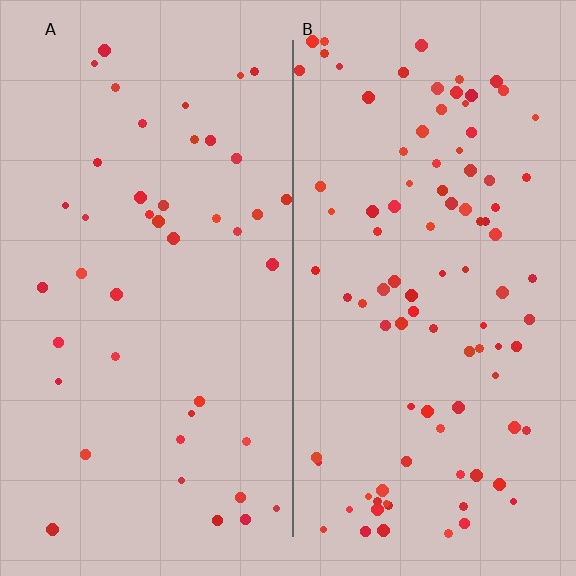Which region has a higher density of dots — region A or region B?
B (the right).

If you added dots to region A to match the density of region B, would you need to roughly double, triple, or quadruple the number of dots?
Approximately double.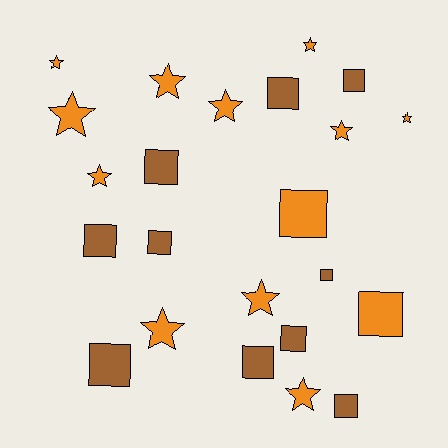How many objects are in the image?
There are 23 objects.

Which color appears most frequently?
Orange, with 13 objects.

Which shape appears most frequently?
Square, with 12 objects.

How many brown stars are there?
There are no brown stars.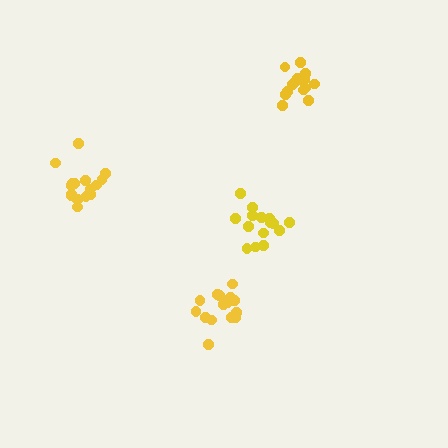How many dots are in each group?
Group 1: 16 dots, Group 2: 15 dots, Group 3: 15 dots, Group 4: 17 dots (63 total).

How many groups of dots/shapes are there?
There are 4 groups.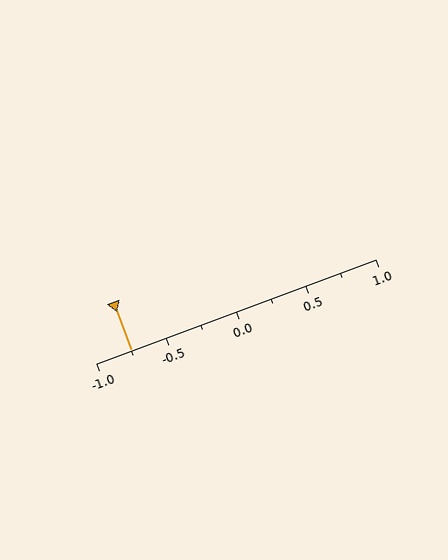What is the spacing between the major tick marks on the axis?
The major ticks are spaced 0.5 apart.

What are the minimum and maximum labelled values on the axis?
The axis runs from -1.0 to 1.0.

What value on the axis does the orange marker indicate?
The marker indicates approximately -0.75.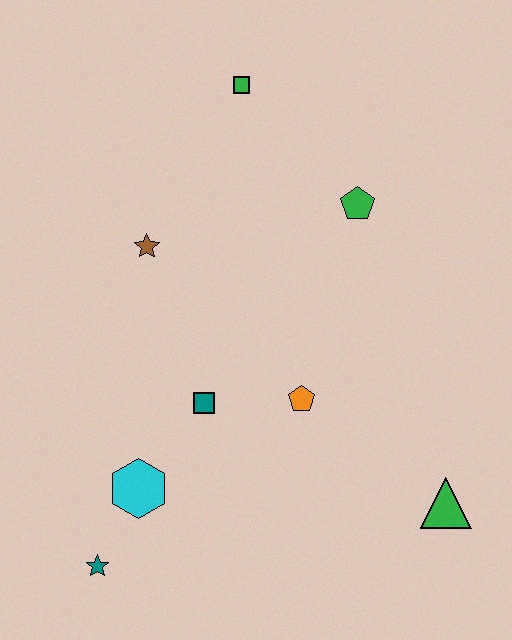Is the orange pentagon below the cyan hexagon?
No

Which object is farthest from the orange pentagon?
The green square is farthest from the orange pentagon.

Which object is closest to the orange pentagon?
The teal square is closest to the orange pentagon.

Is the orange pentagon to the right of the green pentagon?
No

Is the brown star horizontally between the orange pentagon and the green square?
No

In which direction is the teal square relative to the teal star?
The teal square is above the teal star.